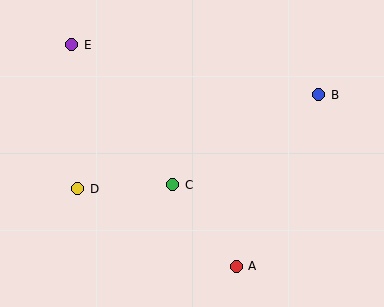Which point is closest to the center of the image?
Point C at (173, 185) is closest to the center.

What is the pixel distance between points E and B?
The distance between E and B is 252 pixels.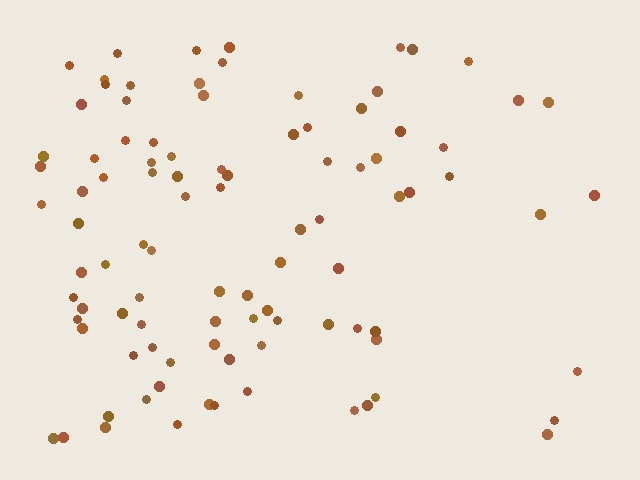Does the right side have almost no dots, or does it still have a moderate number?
Still a moderate number, just noticeably fewer than the left.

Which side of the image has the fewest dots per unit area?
The right.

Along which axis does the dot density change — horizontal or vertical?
Horizontal.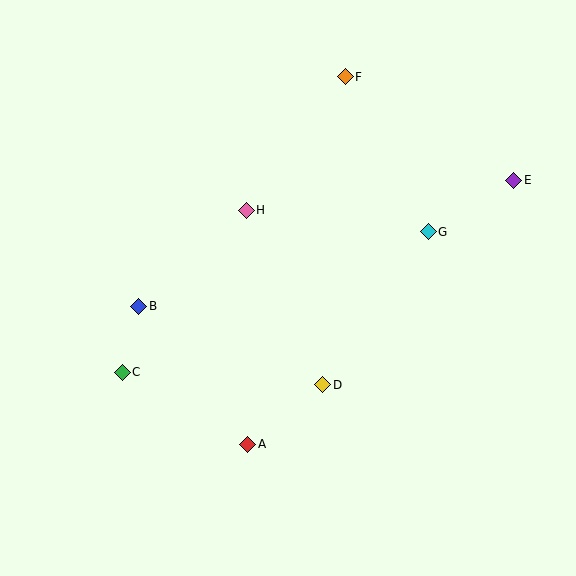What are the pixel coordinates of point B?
Point B is at (139, 306).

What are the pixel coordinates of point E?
Point E is at (514, 180).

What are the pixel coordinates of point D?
Point D is at (323, 385).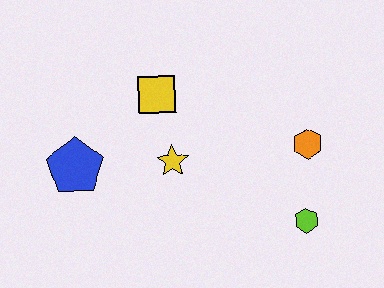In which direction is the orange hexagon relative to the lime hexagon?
The orange hexagon is above the lime hexagon.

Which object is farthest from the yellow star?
The lime hexagon is farthest from the yellow star.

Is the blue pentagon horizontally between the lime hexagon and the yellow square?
No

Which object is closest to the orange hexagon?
The lime hexagon is closest to the orange hexagon.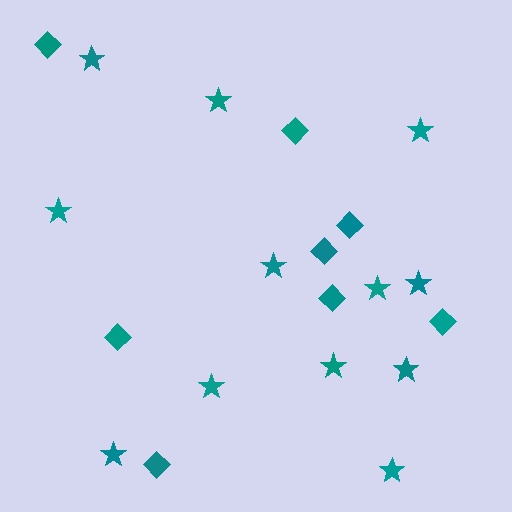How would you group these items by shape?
There are 2 groups: one group of stars (12) and one group of diamonds (8).